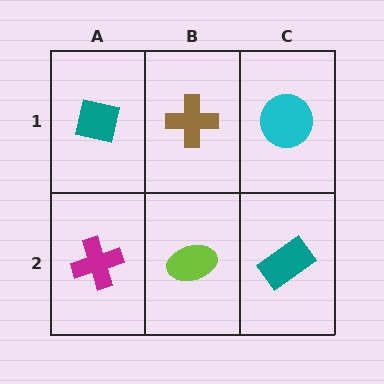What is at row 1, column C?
A cyan circle.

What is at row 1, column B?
A brown cross.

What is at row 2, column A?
A magenta cross.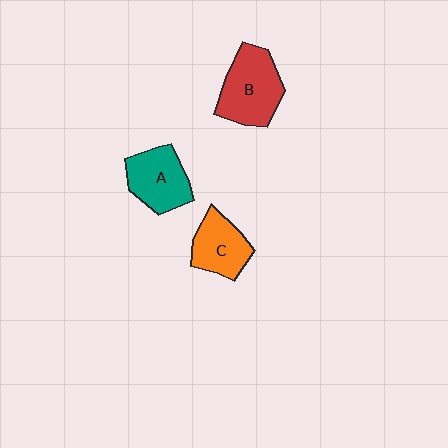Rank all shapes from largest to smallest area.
From largest to smallest: B (red), A (teal), C (orange).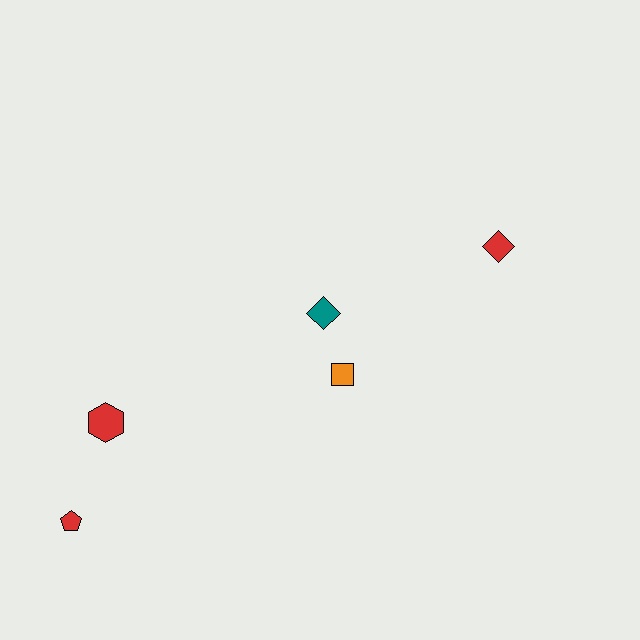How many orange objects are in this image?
There is 1 orange object.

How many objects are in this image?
There are 5 objects.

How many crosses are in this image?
There are no crosses.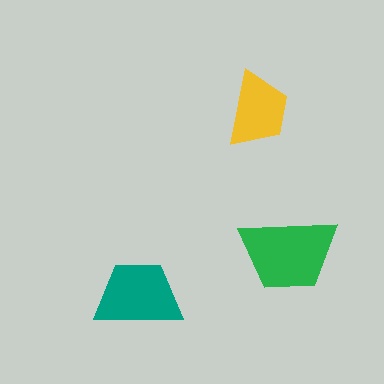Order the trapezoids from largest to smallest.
the green one, the teal one, the yellow one.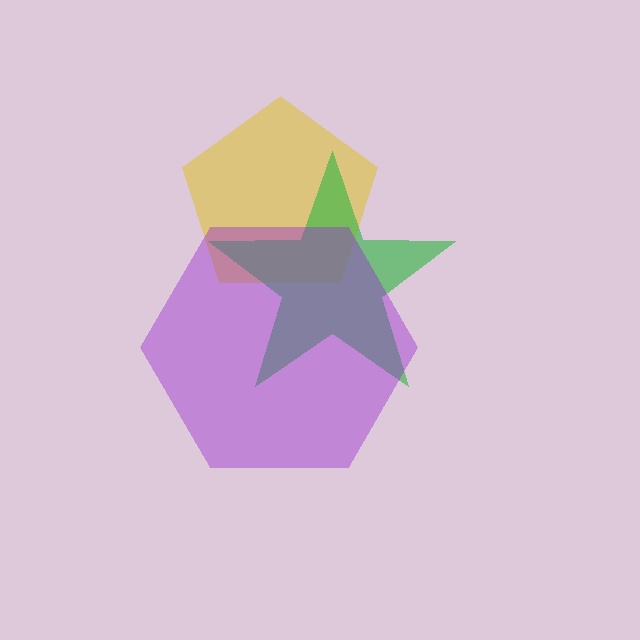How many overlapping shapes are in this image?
There are 3 overlapping shapes in the image.